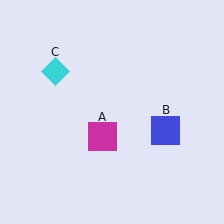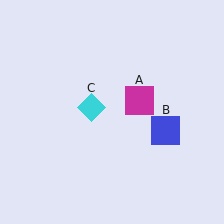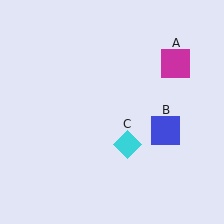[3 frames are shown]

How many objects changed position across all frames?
2 objects changed position: magenta square (object A), cyan diamond (object C).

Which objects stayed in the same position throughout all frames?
Blue square (object B) remained stationary.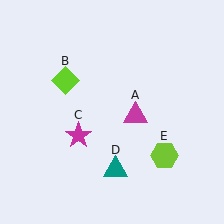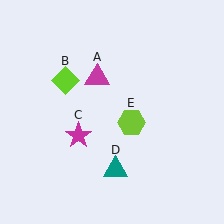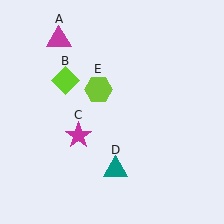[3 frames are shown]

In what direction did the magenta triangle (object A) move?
The magenta triangle (object A) moved up and to the left.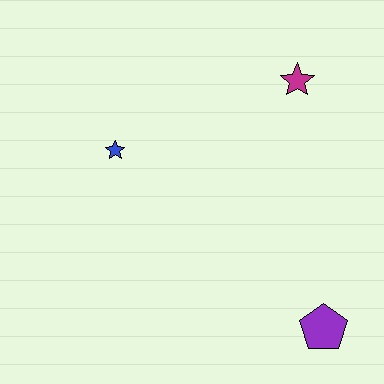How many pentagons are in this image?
There is 1 pentagon.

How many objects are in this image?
There are 3 objects.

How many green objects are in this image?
There are no green objects.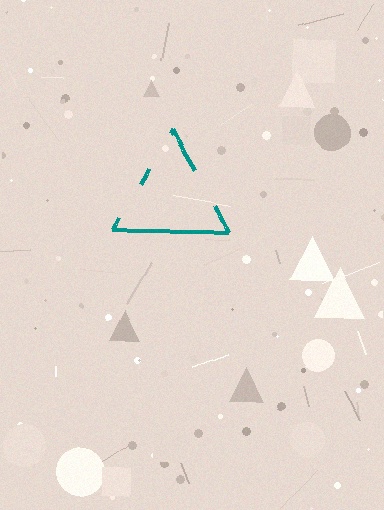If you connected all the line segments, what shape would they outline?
They would outline a triangle.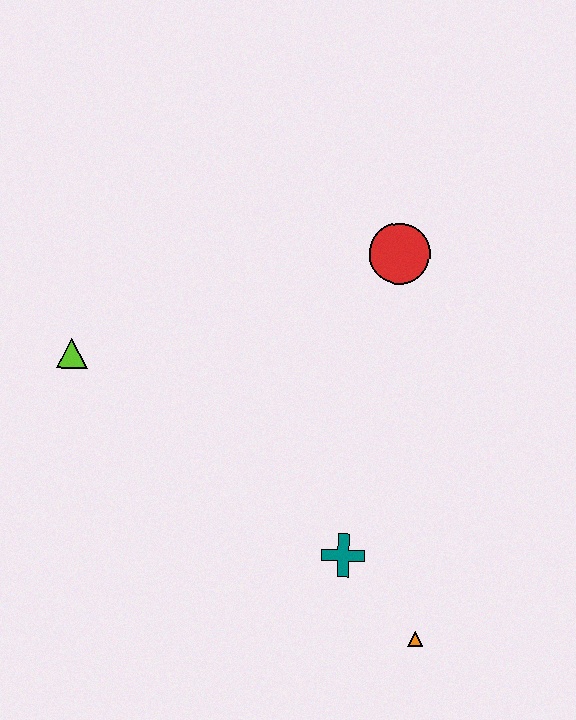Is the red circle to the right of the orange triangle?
No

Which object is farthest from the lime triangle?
The orange triangle is farthest from the lime triangle.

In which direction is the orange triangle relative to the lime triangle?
The orange triangle is to the right of the lime triangle.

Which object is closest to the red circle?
The teal cross is closest to the red circle.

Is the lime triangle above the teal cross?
Yes